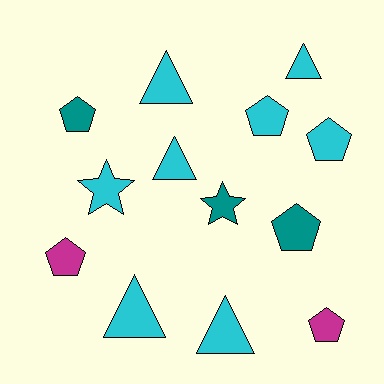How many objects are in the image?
There are 13 objects.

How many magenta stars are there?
There are no magenta stars.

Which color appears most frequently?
Cyan, with 8 objects.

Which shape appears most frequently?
Pentagon, with 6 objects.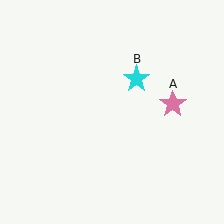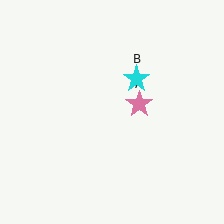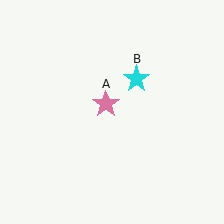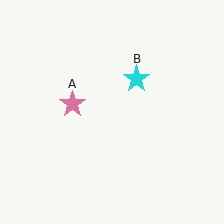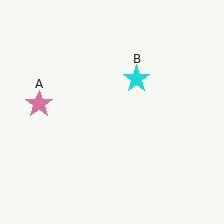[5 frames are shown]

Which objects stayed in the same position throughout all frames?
Cyan star (object B) remained stationary.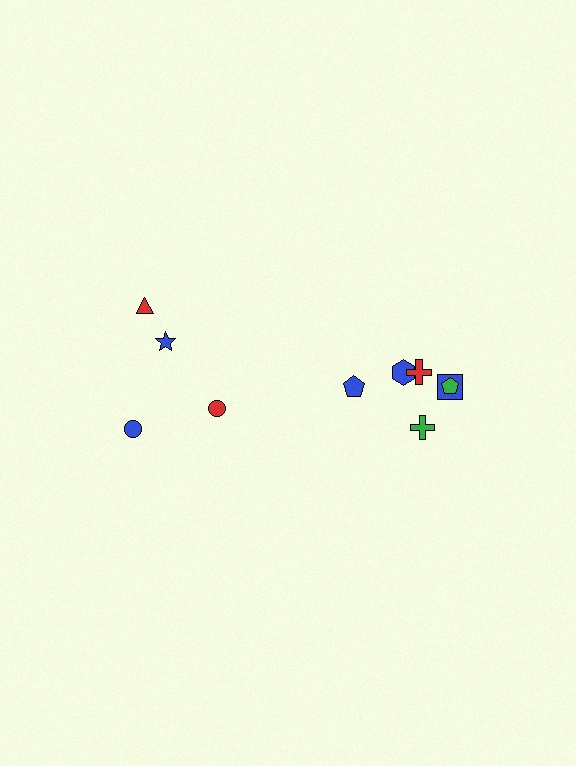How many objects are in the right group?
There are 6 objects.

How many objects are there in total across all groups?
There are 10 objects.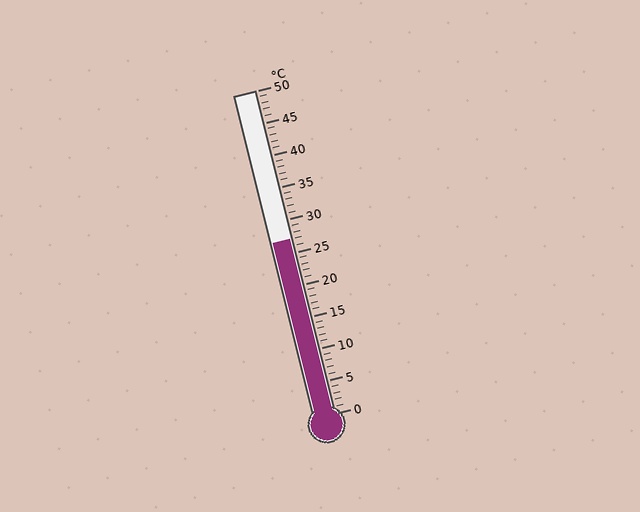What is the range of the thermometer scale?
The thermometer scale ranges from 0°C to 50°C.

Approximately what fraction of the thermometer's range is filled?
The thermometer is filled to approximately 55% of its range.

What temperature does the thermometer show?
The thermometer shows approximately 27°C.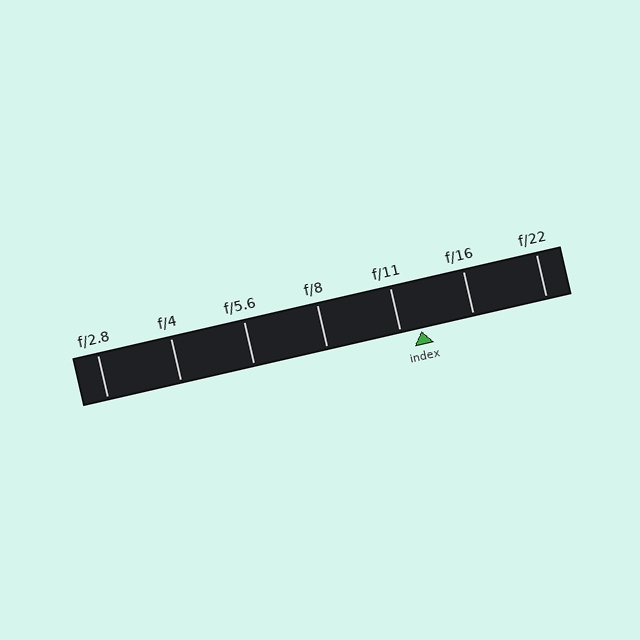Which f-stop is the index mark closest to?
The index mark is closest to f/11.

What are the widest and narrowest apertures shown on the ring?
The widest aperture shown is f/2.8 and the narrowest is f/22.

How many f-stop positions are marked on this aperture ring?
There are 7 f-stop positions marked.